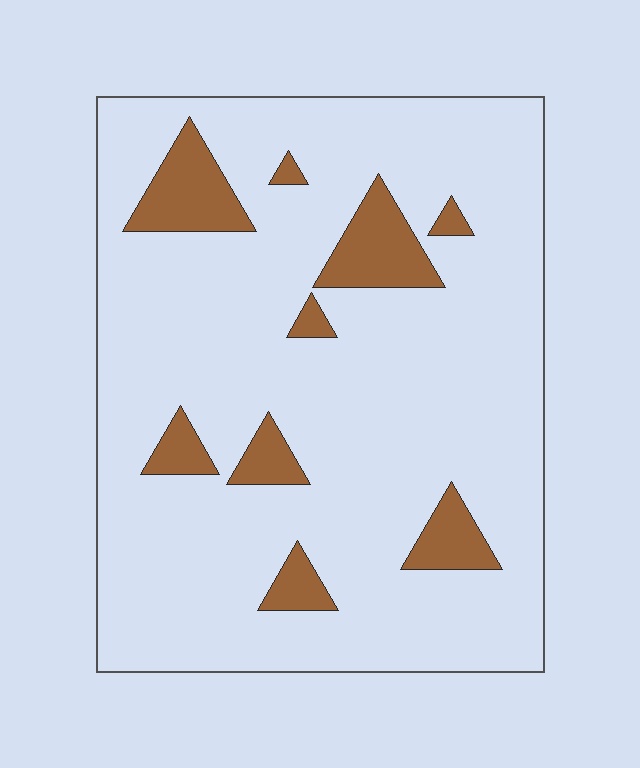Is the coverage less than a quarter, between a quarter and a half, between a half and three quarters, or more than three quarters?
Less than a quarter.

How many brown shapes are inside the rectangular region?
9.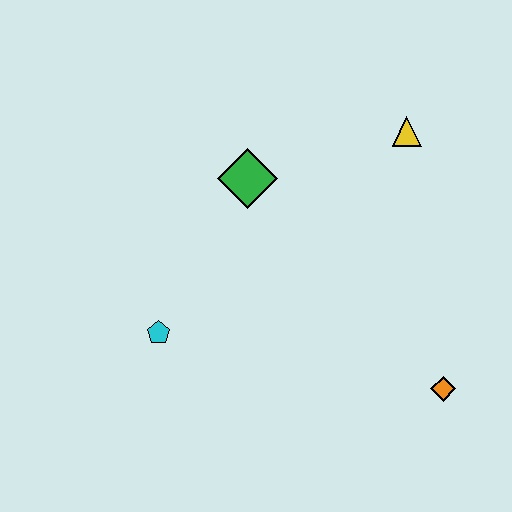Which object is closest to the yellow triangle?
The green diamond is closest to the yellow triangle.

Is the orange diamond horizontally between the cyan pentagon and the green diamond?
No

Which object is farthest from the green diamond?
The orange diamond is farthest from the green diamond.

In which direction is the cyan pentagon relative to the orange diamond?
The cyan pentagon is to the left of the orange diamond.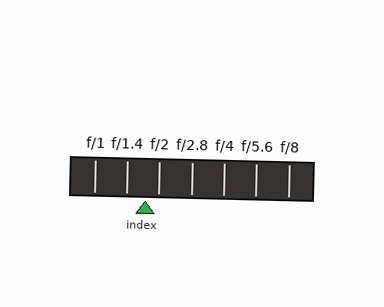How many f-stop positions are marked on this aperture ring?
There are 7 f-stop positions marked.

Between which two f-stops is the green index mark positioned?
The index mark is between f/1.4 and f/2.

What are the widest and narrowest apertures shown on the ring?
The widest aperture shown is f/1 and the narrowest is f/8.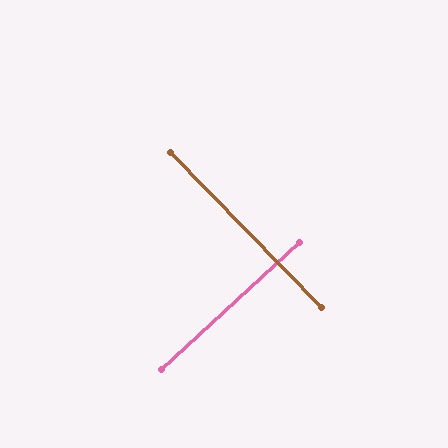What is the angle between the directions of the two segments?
Approximately 88 degrees.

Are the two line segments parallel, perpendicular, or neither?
Perpendicular — they meet at approximately 88°.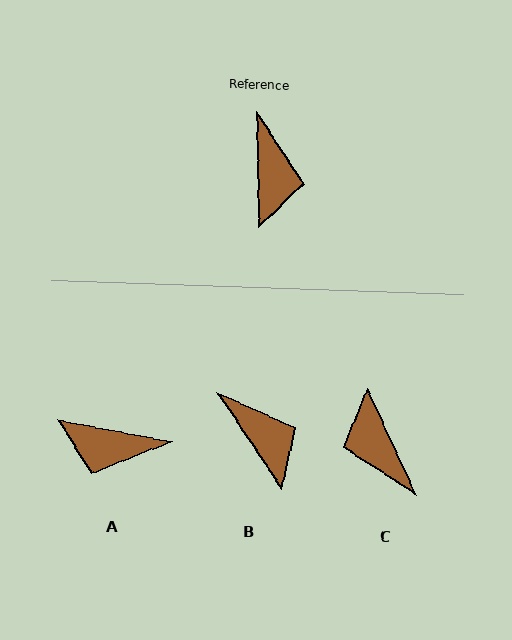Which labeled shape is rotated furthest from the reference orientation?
C, about 156 degrees away.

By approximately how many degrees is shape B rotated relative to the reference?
Approximately 33 degrees counter-clockwise.